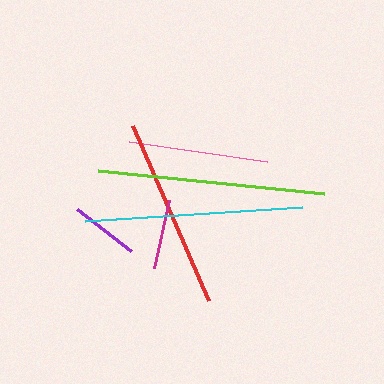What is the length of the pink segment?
The pink segment is approximately 139 pixels long.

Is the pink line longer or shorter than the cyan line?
The cyan line is longer than the pink line.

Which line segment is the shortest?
The purple line is the shortest at approximately 68 pixels.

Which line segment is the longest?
The lime line is the longest at approximately 227 pixels.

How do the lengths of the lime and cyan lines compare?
The lime and cyan lines are approximately the same length.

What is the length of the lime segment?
The lime segment is approximately 227 pixels long.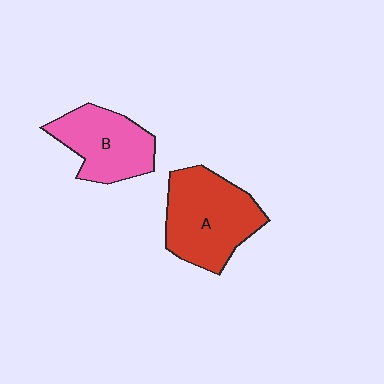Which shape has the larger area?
Shape A (red).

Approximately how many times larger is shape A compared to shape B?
Approximately 1.3 times.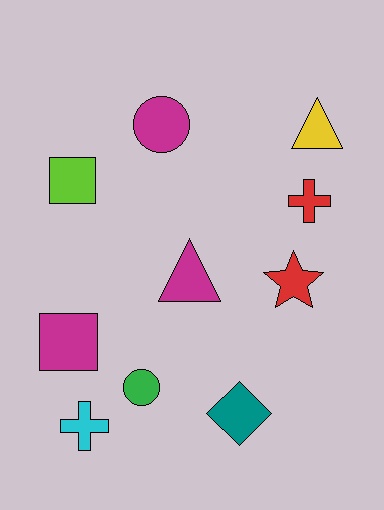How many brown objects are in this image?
There are no brown objects.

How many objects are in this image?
There are 10 objects.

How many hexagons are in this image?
There are no hexagons.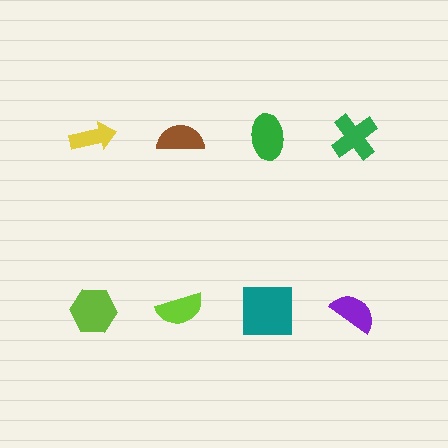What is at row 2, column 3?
A teal square.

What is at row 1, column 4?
A green cross.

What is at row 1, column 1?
A yellow arrow.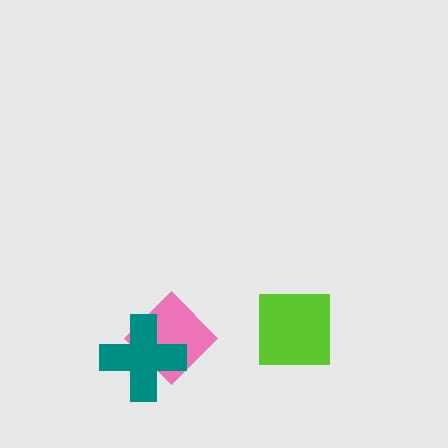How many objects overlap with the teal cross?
1 object overlaps with the teal cross.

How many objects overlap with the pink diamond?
1 object overlaps with the pink diamond.